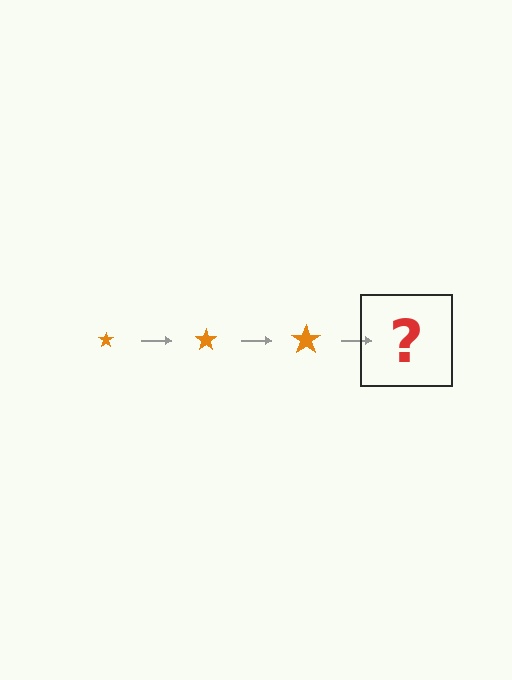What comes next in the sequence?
The next element should be an orange star, larger than the previous one.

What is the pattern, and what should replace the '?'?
The pattern is that the star gets progressively larger each step. The '?' should be an orange star, larger than the previous one.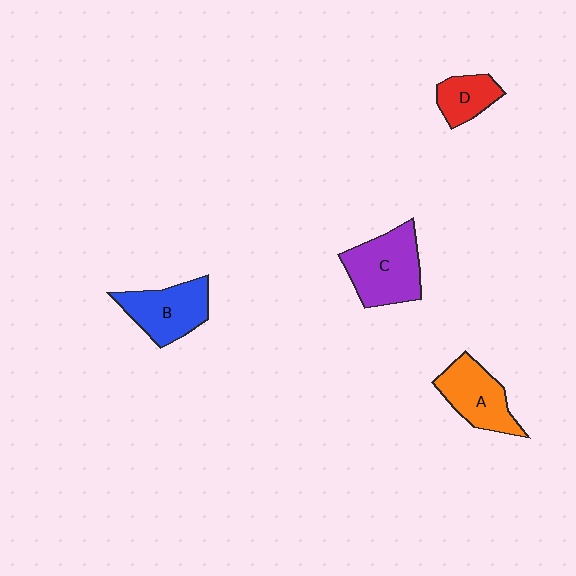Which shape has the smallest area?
Shape D (red).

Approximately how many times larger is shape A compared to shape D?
Approximately 1.6 times.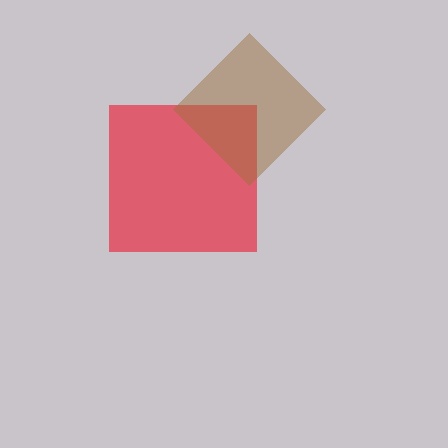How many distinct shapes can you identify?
There are 2 distinct shapes: a red square, a brown diamond.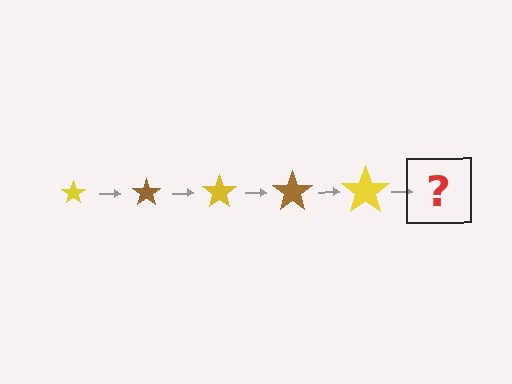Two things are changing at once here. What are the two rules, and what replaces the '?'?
The two rules are that the star grows larger each step and the color cycles through yellow and brown. The '?' should be a brown star, larger than the previous one.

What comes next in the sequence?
The next element should be a brown star, larger than the previous one.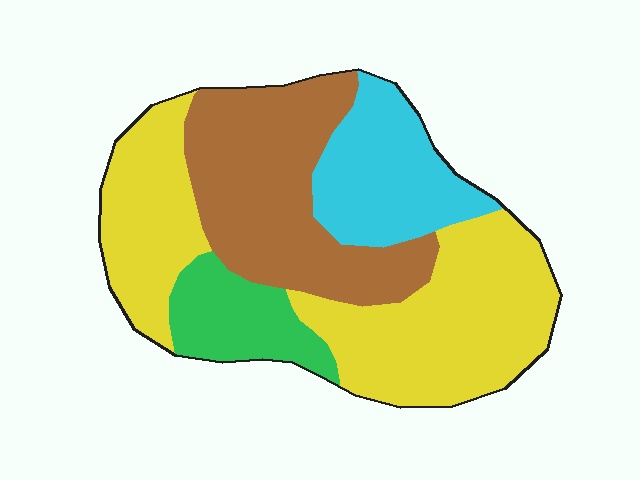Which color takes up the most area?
Yellow, at roughly 45%.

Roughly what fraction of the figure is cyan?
Cyan covers roughly 15% of the figure.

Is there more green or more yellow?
Yellow.